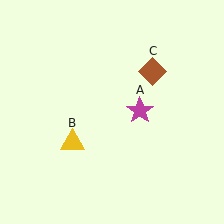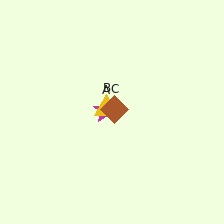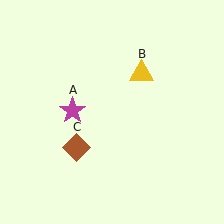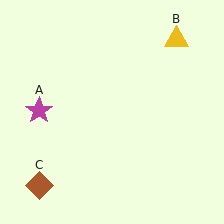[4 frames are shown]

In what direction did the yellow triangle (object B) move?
The yellow triangle (object B) moved up and to the right.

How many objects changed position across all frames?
3 objects changed position: magenta star (object A), yellow triangle (object B), brown diamond (object C).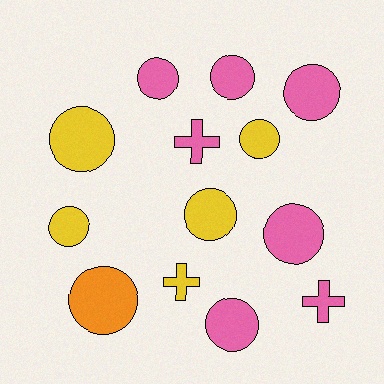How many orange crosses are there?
There are no orange crosses.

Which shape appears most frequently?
Circle, with 10 objects.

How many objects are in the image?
There are 13 objects.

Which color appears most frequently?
Pink, with 7 objects.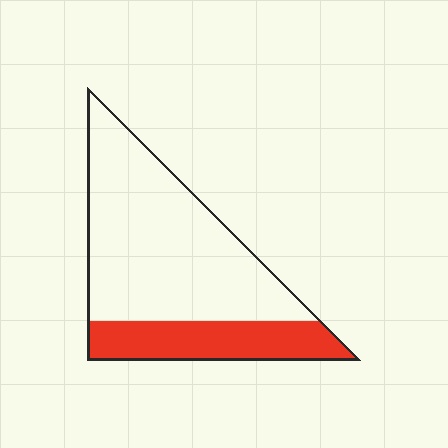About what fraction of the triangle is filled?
About one quarter (1/4).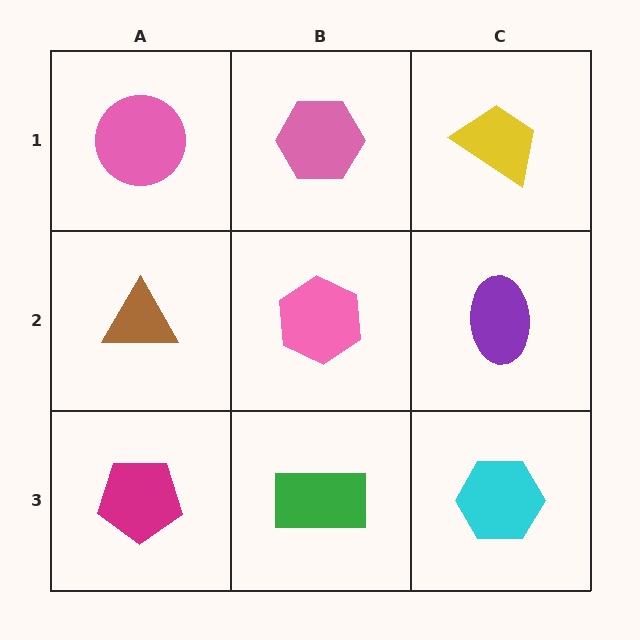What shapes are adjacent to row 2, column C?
A yellow trapezoid (row 1, column C), a cyan hexagon (row 3, column C), a pink hexagon (row 2, column B).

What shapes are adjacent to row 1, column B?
A pink hexagon (row 2, column B), a pink circle (row 1, column A), a yellow trapezoid (row 1, column C).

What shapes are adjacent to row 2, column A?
A pink circle (row 1, column A), a magenta pentagon (row 3, column A), a pink hexagon (row 2, column B).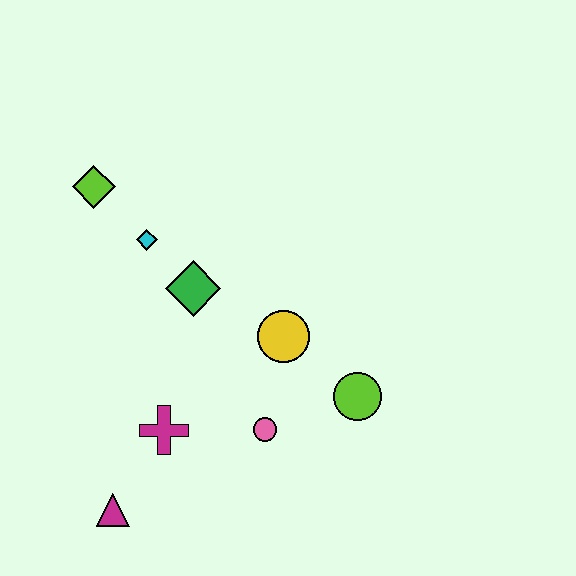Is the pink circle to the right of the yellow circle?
No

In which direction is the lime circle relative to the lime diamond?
The lime circle is to the right of the lime diamond.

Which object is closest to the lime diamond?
The cyan diamond is closest to the lime diamond.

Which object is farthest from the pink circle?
The lime diamond is farthest from the pink circle.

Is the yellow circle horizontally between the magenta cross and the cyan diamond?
No